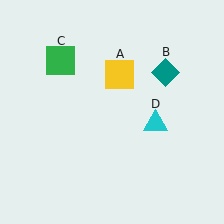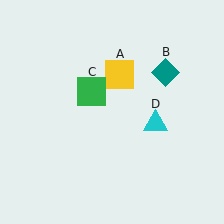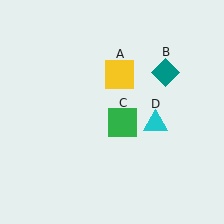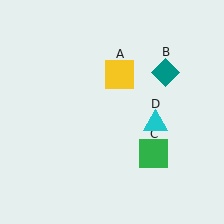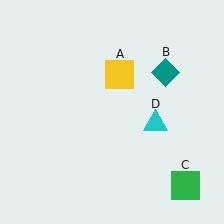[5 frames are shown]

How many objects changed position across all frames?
1 object changed position: green square (object C).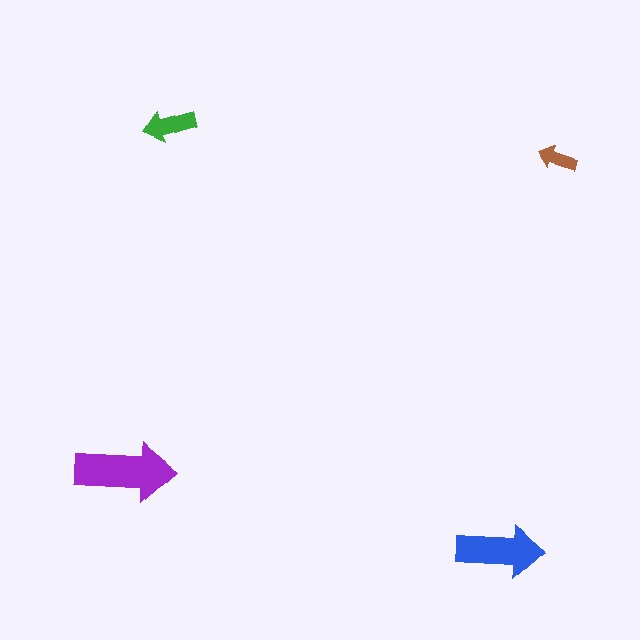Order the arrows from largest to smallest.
the purple one, the blue one, the green one, the brown one.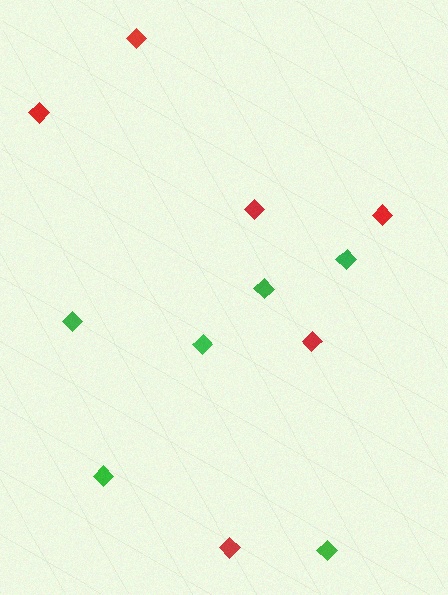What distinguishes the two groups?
There are 2 groups: one group of red diamonds (6) and one group of green diamonds (6).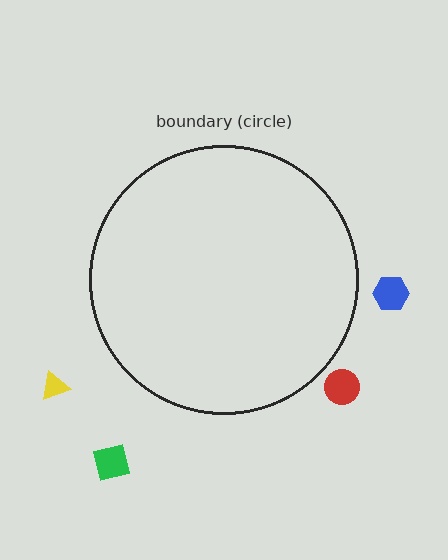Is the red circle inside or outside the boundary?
Outside.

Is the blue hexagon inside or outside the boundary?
Outside.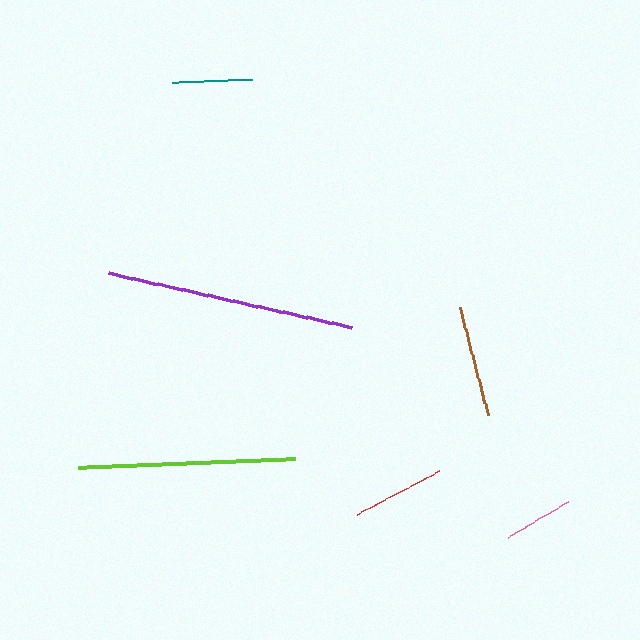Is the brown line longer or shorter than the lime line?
The lime line is longer than the brown line.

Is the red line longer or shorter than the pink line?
The red line is longer than the pink line.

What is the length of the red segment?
The red segment is approximately 93 pixels long.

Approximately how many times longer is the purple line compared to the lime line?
The purple line is approximately 1.1 times the length of the lime line.